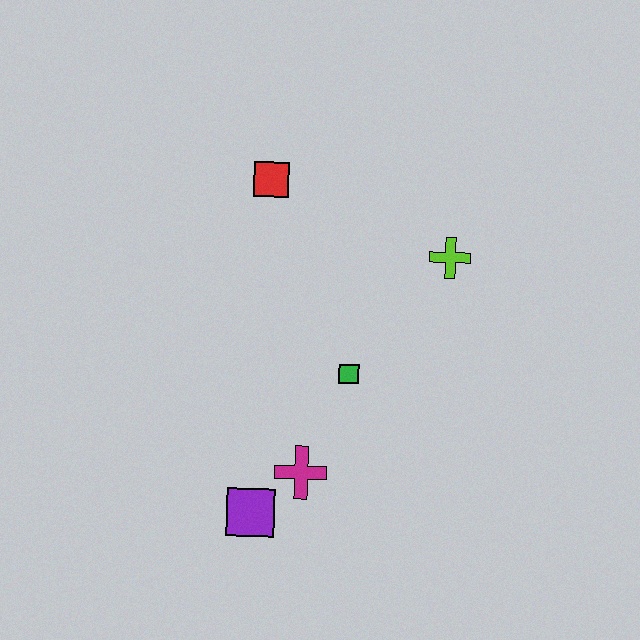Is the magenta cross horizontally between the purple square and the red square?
No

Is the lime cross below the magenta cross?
No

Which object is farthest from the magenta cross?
The red square is farthest from the magenta cross.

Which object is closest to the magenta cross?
The purple square is closest to the magenta cross.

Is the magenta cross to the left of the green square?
Yes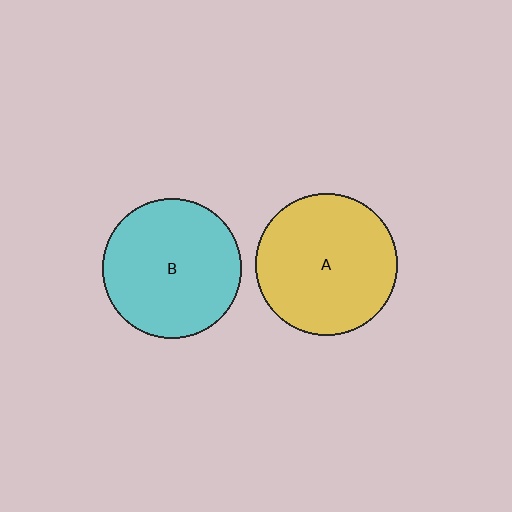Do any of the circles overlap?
No, none of the circles overlap.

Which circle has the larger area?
Circle A (yellow).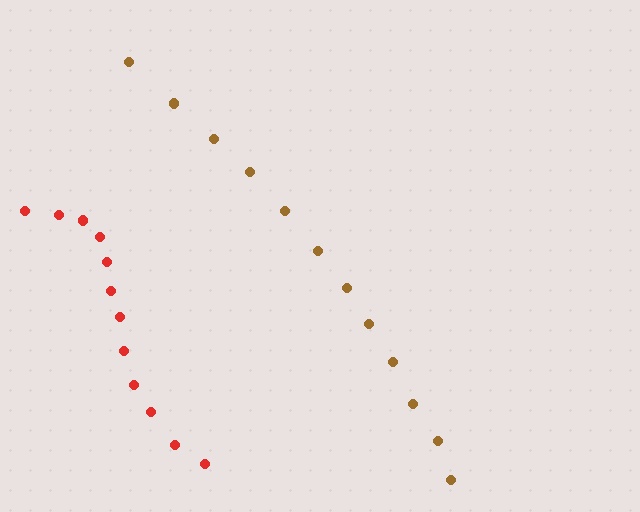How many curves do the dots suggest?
There are 2 distinct paths.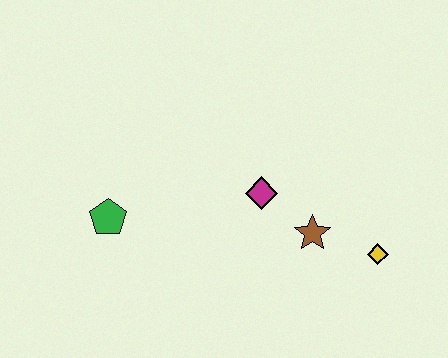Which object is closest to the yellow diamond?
The brown star is closest to the yellow diamond.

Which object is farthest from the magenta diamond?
The green pentagon is farthest from the magenta diamond.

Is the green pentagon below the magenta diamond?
Yes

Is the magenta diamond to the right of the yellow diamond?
No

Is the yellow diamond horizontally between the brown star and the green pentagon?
No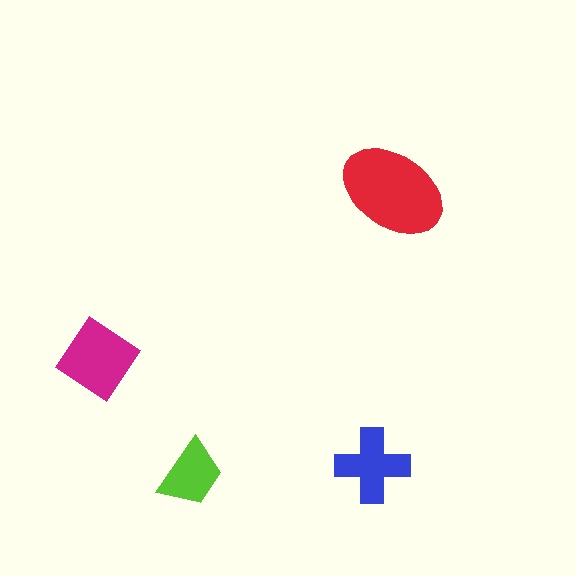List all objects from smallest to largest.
The lime trapezoid, the blue cross, the magenta diamond, the red ellipse.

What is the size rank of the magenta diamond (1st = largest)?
2nd.